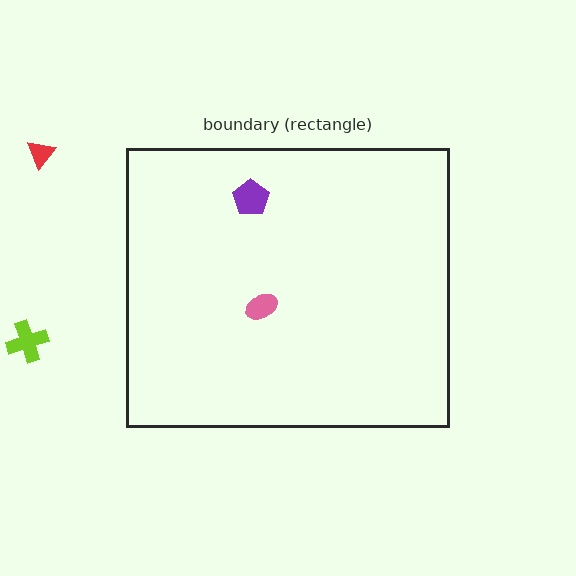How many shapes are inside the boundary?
2 inside, 2 outside.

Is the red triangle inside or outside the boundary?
Outside.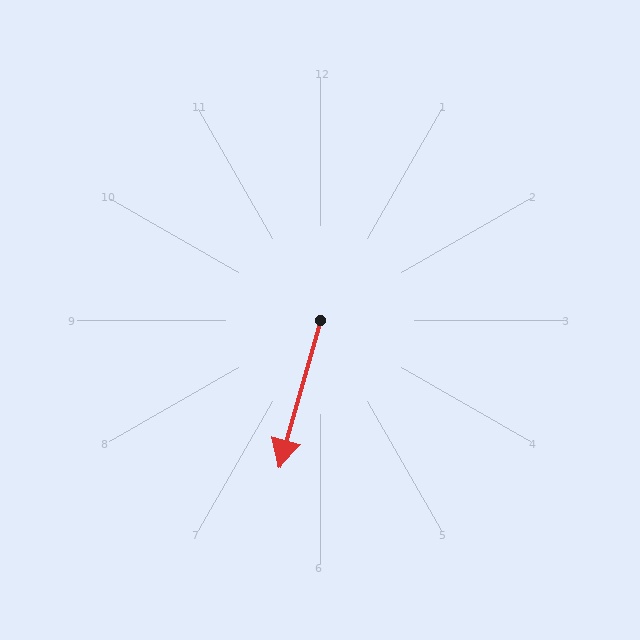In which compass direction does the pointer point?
South.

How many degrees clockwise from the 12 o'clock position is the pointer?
Approximately 196 degrees.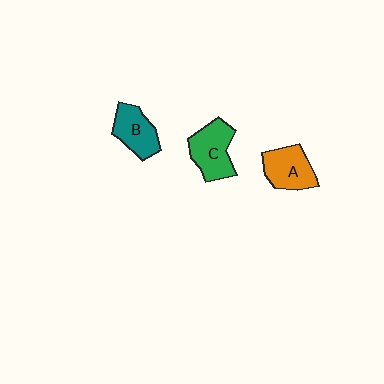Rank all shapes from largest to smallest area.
From largest to smallest: C (green), A (orange), B (teal).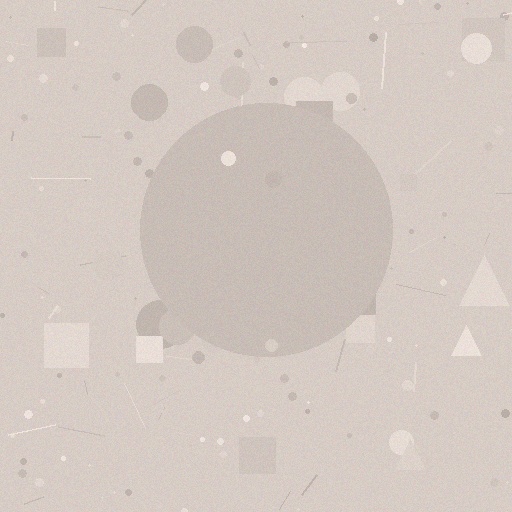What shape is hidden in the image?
A circle is hidden in the image.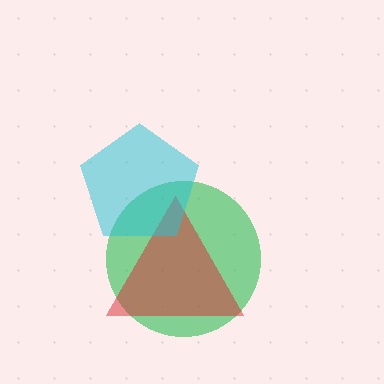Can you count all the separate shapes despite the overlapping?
Yes, there are 3 separate shapes.